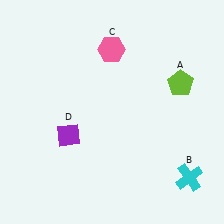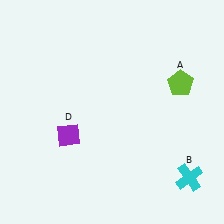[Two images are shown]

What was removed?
The pink hexagon (C) was removed in Image 2.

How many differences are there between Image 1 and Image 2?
There is 1 difference between the two images.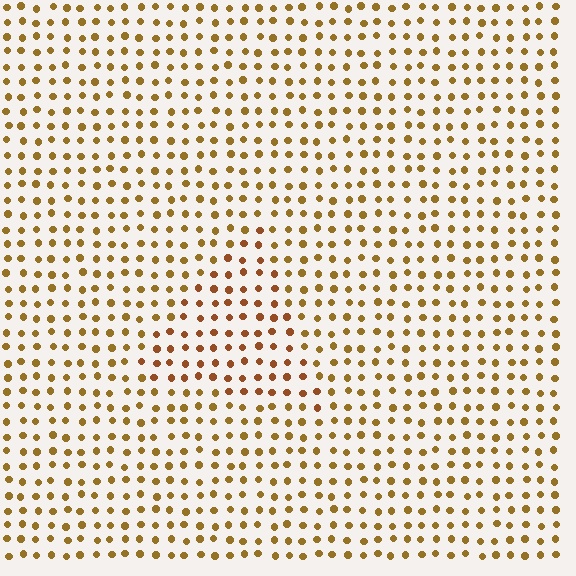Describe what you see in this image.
The image is filled with small brown elements in a uniform arrangement. A triangle-shaped region is visible where the elements are tinted to a slightly different hue, forming a subtle color boundary.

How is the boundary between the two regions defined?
The boundary is defined purely by a slight shift in hue (about 20 degrees). Spacing, size, and orientation are identical on both sides.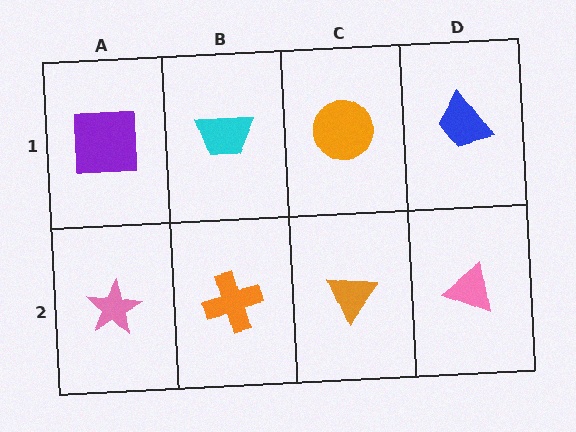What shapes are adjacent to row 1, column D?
A pink triangle (row 2, column D), an orange circle (row 1, column C).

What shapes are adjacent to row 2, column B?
A cyan trapezoid (row 1, column B), a pink star (row 2, column A), an orange triangle (row 2, column C).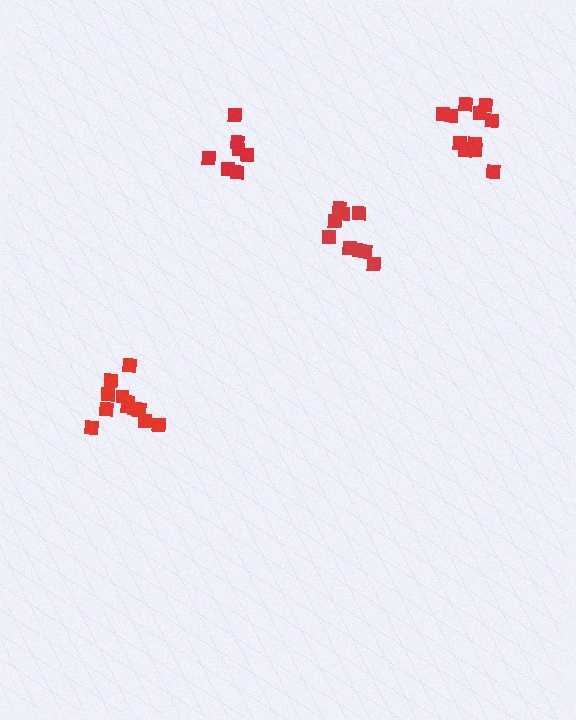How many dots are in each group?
Group 1: 7 dots, Group 2: 12 dots, Group 3: 12 dots, Group 4: 9 dots (40 total).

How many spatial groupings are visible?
There are 4 spatial groupings.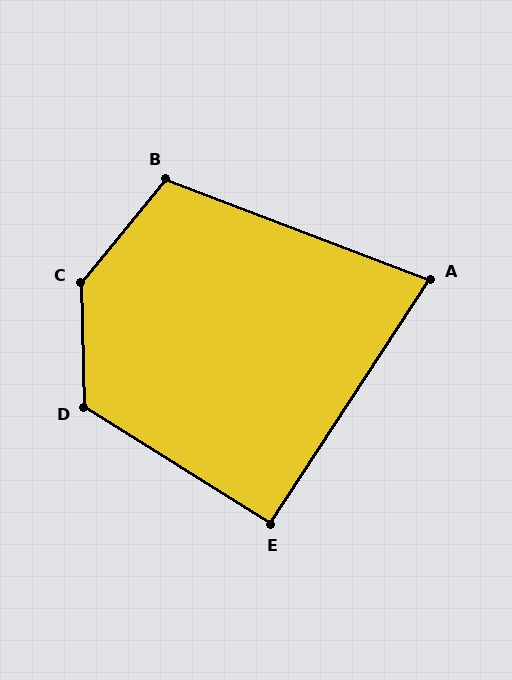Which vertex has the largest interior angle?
C, at approximately 139 degrees.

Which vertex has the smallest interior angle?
A, at approximately 78 degrees.